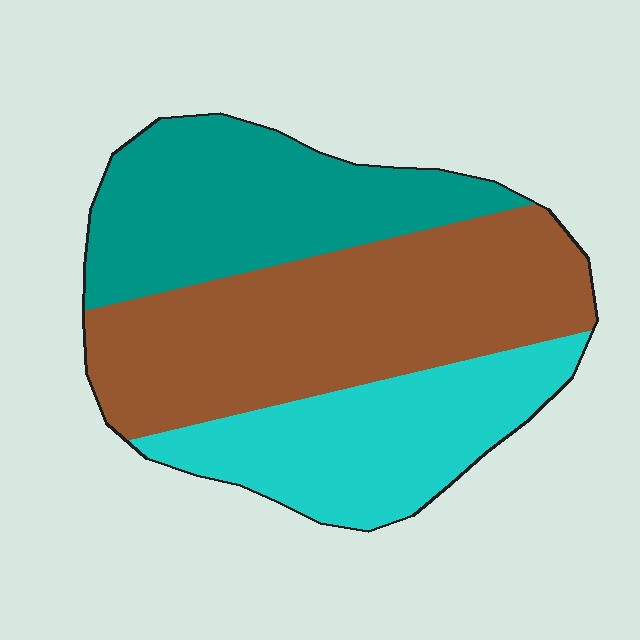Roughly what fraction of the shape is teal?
Teal covers around 30% of the shape.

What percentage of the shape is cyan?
Cyan takes up between a quarter and a half of the shape.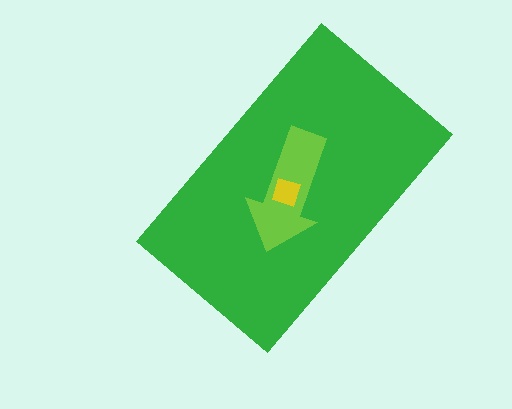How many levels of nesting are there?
3.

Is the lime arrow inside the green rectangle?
Yes.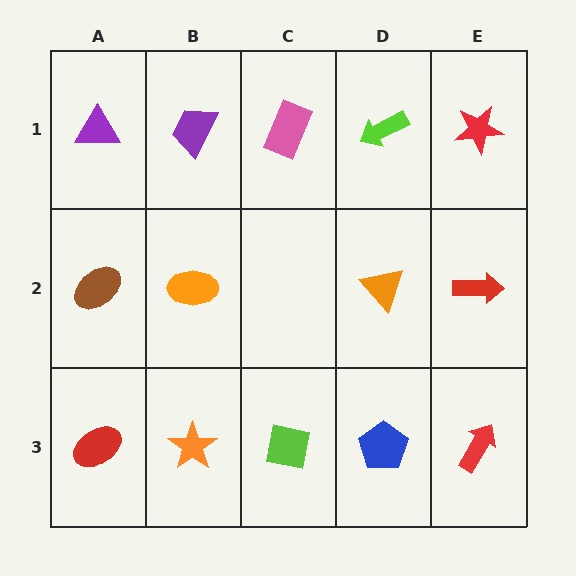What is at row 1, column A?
A purple triangle.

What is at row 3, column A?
A red ellipse.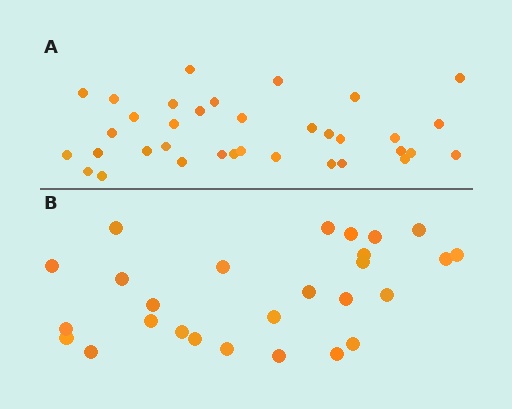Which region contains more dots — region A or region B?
Region A (the top region) has more dots.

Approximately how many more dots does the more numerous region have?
Region A has roughly 8 or so more dots than region B.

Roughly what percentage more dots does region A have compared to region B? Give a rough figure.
About 30% more.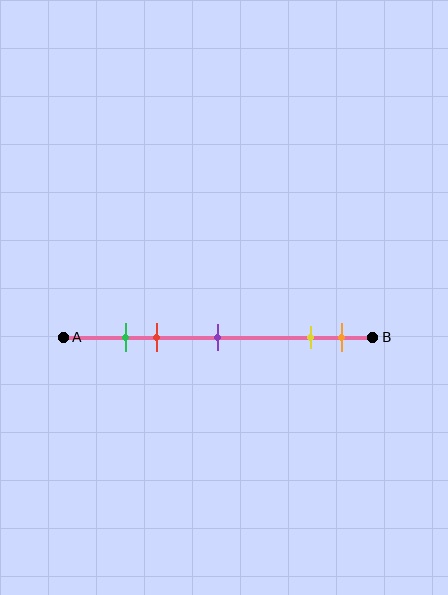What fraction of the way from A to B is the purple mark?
The purple mark is approximately 50% (0.5) of the way from A to B.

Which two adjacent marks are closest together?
The green and red marks are the closest adjacent pair.